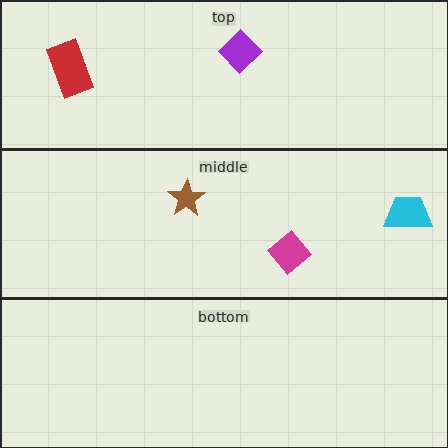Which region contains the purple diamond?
The top region.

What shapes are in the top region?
The purple diamond, the red rectangle.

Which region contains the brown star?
The middle region.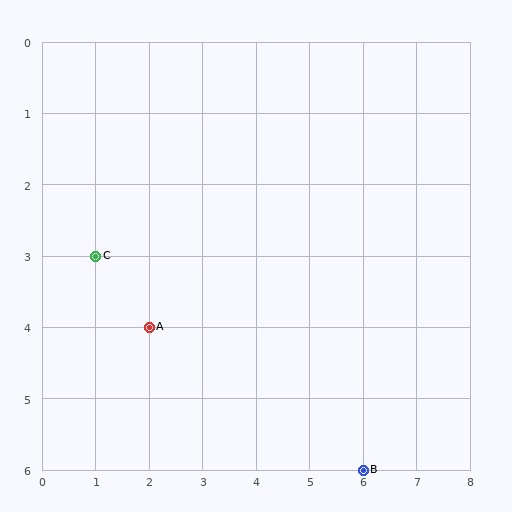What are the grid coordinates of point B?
Point B is at grid coordinates (6, 6).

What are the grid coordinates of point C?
Point C is at grid coordinates (1, 3).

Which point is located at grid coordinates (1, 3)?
Point C is at (1, 3).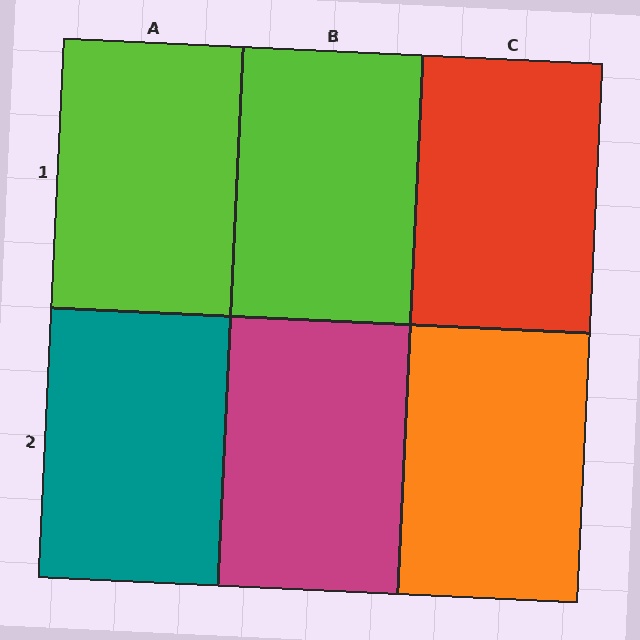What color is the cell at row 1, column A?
Lime.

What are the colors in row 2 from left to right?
Teal, magenta, orange.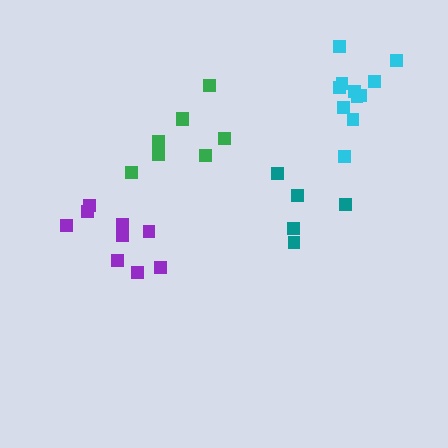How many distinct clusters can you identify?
There are 4 distinct clusters.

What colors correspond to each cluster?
The clusters are colored: purple, teal, green, cyan.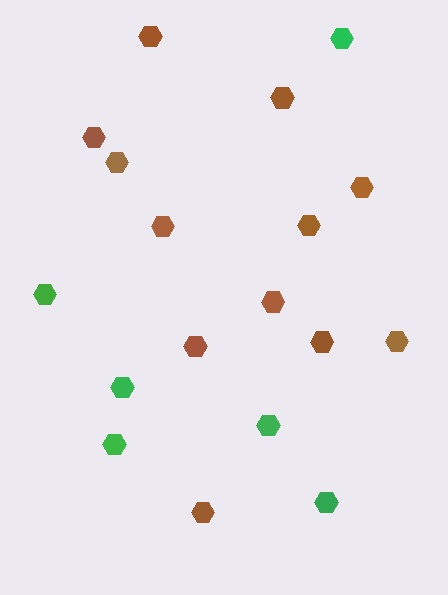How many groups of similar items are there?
There are 2 groups: one group of green hexagons (6) and one group of brown hexagons (12).